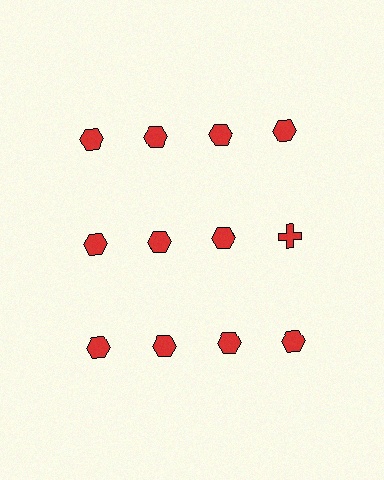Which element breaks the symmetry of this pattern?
The red cross in the second row, second from right column breaks the symmetry. All other shapes are red hexagons.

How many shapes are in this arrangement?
There are 12 shapes arranged in a grid pattern.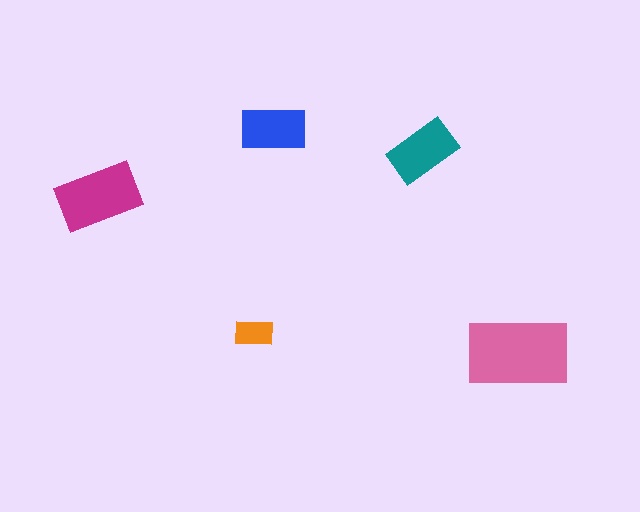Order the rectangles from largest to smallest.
the pink one, the magenta one, the teal one, the blue one, the orange one.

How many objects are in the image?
There are 5 objects in the image.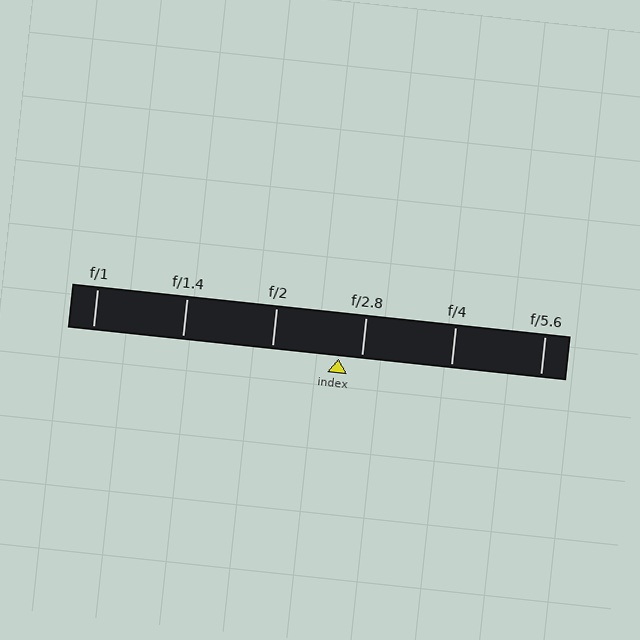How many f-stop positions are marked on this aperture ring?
There are 6 f-stop positions marked.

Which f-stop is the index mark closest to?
The index mark is closest to f/2.8.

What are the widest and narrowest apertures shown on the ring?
The widest aperture shown is f/1 and the narrowest is f/5.6.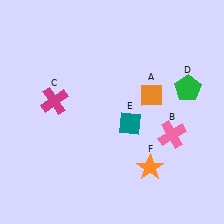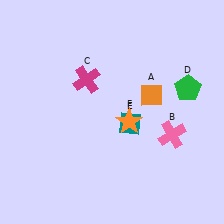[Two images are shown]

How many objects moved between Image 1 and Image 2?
2 objects moved between the two images.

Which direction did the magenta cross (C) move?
The magenta cross (C) moved right.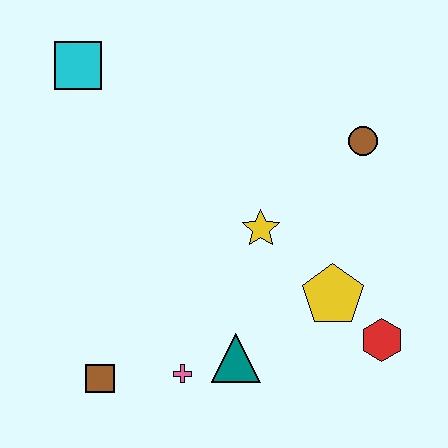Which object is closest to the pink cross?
The teal triangle is closest to the pink cross.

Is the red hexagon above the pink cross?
Yes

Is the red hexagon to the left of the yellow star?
No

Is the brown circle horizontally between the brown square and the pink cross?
No